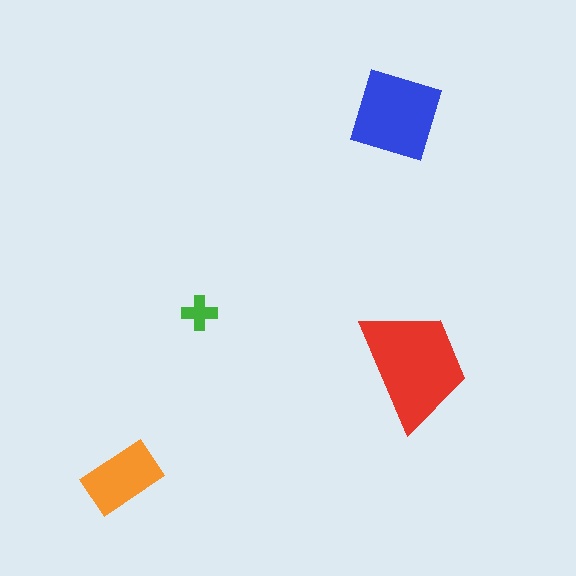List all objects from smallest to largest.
The green cross, the orange rectangle, the blue diamond, the red trapezoid.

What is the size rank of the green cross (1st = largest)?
4th.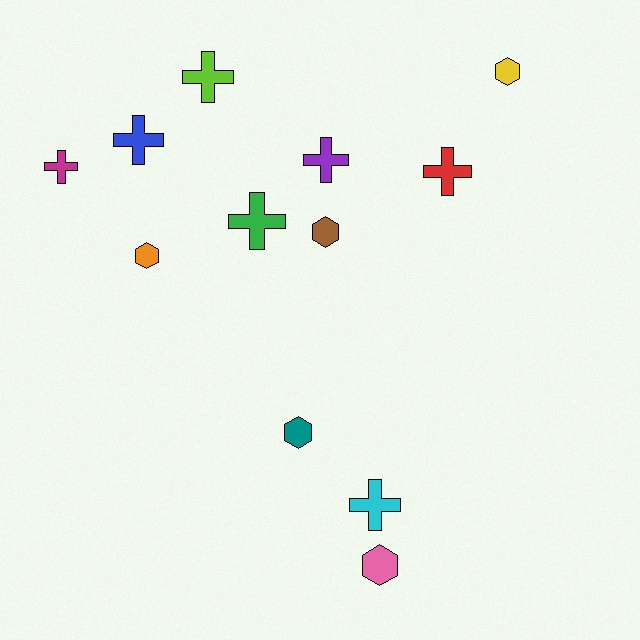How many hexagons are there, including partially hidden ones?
There are 5 hexagons.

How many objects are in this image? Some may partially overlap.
There are 12 objects.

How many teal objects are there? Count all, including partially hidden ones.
There is 1 teal object.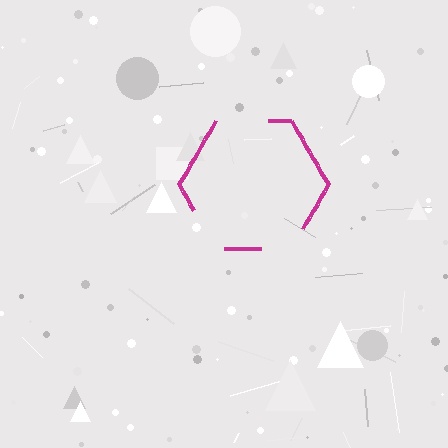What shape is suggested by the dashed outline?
The dashed outline suggests a hexagon.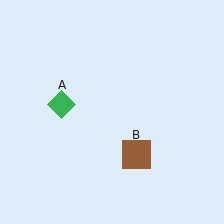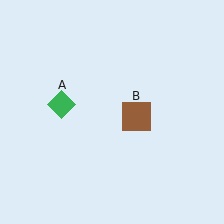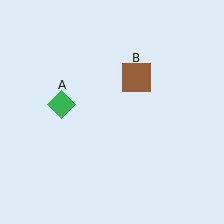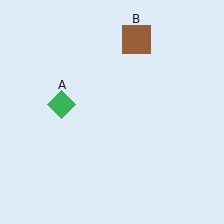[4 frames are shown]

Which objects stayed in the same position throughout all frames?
Green diamond (object A) remained stationary.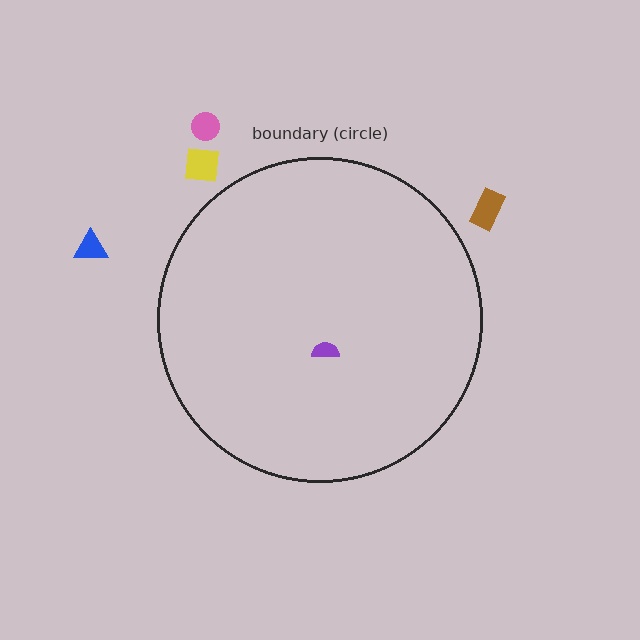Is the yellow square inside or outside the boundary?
Outside.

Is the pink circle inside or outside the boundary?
Outside.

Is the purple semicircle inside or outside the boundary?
Inside.